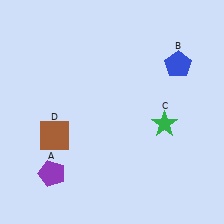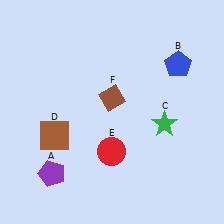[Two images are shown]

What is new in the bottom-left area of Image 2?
A red circle (E) was added in the bottom-left area of Image 2.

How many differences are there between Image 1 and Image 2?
There are 2 differences between the two images.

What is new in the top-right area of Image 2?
A brown diamond (F) was added in the top-right area of Image 2.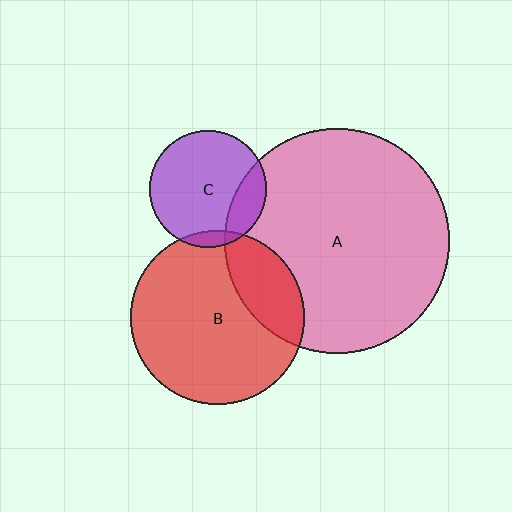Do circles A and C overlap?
Yes.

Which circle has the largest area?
Circle A (pink).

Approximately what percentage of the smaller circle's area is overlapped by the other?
Approximately 20%.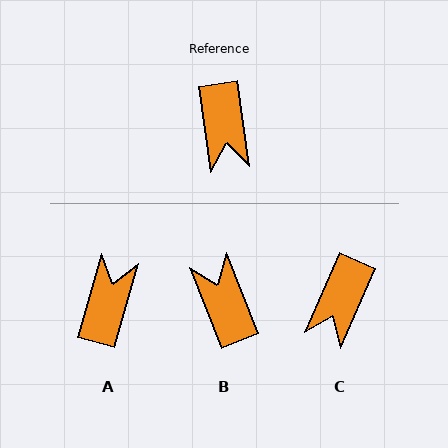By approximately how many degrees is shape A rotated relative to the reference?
Approximately 156 degrees counter-clockwise.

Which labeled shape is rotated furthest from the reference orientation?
B, about 167 degrees away.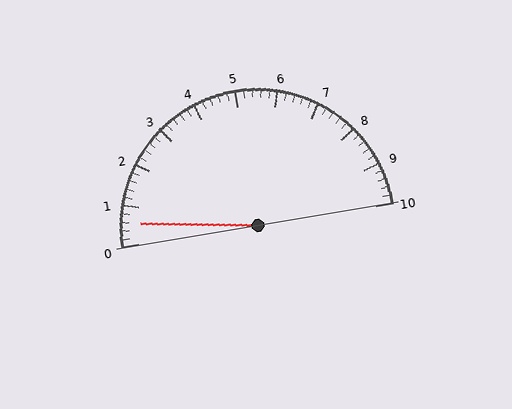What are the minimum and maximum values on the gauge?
The gauge ranges from 0 to 10.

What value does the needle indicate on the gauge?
The needle indicates approximately 0.6.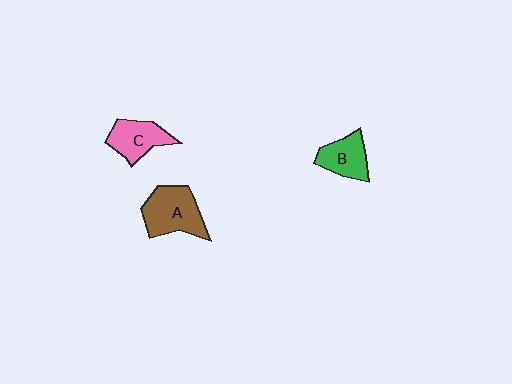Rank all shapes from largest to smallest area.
From largest to smallest: A (brown), C (pink), B (green).